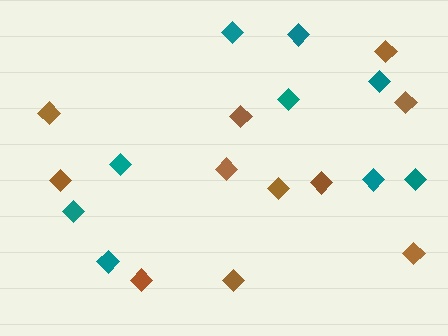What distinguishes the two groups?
There are 2 groups: one group of brown diamonds (11) and one group of teal diamonds (9).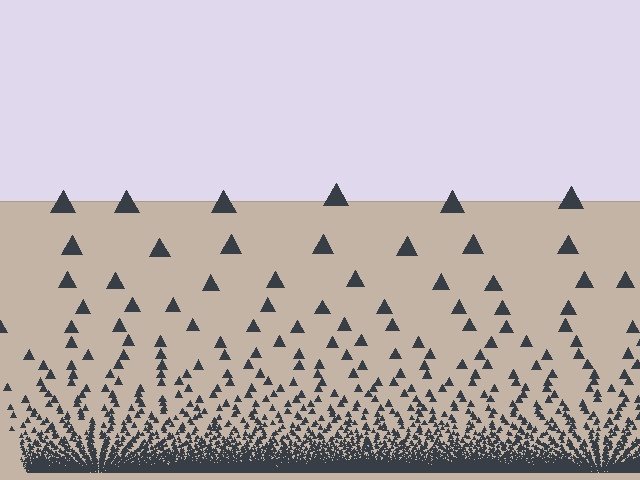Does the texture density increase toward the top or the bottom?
Density increases toward the bottom.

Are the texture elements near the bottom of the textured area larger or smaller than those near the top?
Smaller. The gradient is inverted — elements near the bottom are smaller and denser.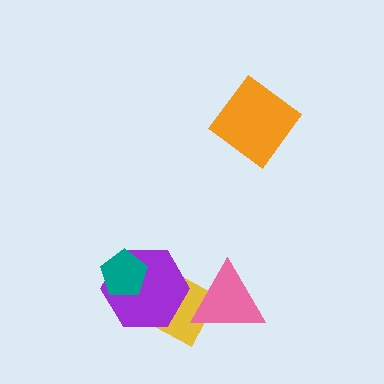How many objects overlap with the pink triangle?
1 object overlaps with the pink triangle.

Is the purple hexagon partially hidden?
Yes, it is partially covered by another shape.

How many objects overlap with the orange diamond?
0 objects overlap with the orange diamond.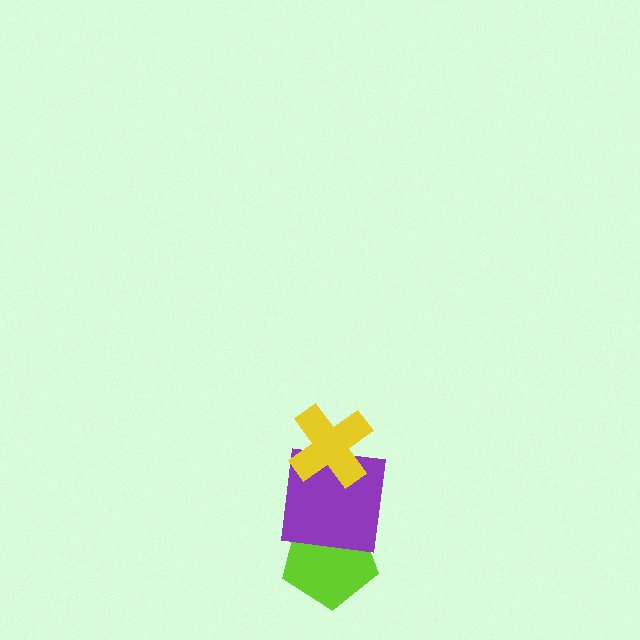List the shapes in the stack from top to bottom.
From top to bottom: the yellow cross, the purple square, the lime pentagon.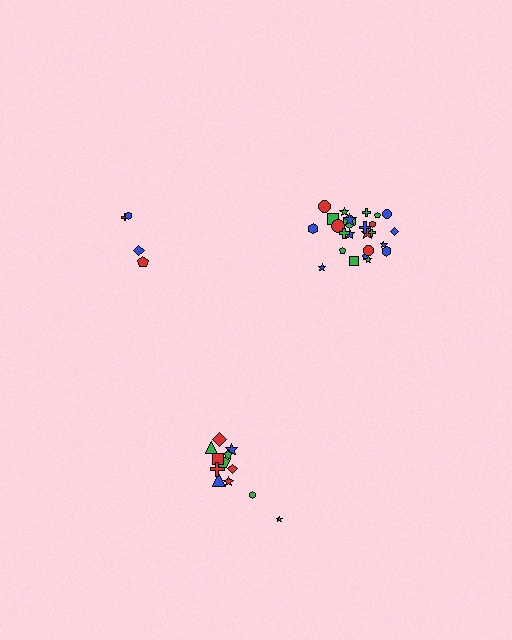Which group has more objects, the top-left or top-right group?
The top-right group.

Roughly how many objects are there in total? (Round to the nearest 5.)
Roughly 40 objects in total.